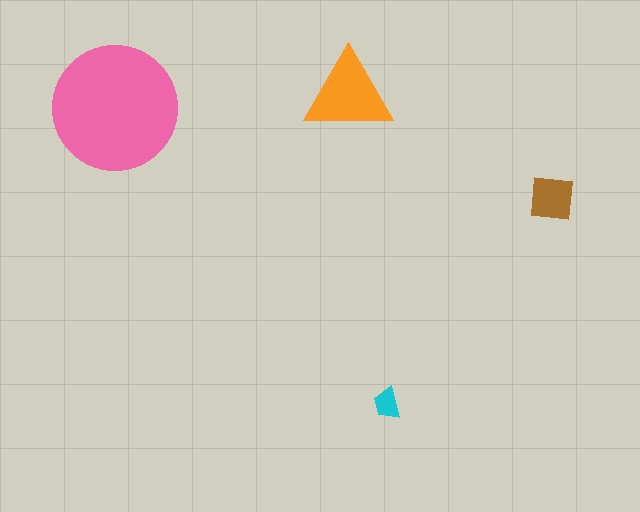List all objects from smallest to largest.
The cyan trapezoid, the brown square, the orange triangle, the pink circle.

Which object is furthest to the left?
The pink circle is leftmost.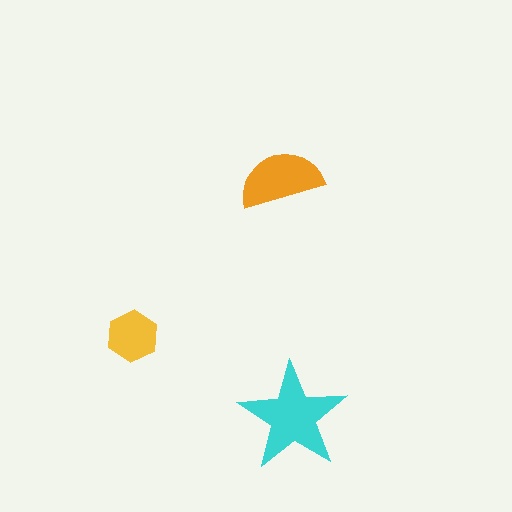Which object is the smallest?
The yellow hexagon.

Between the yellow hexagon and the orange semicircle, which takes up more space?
The orange semicircle.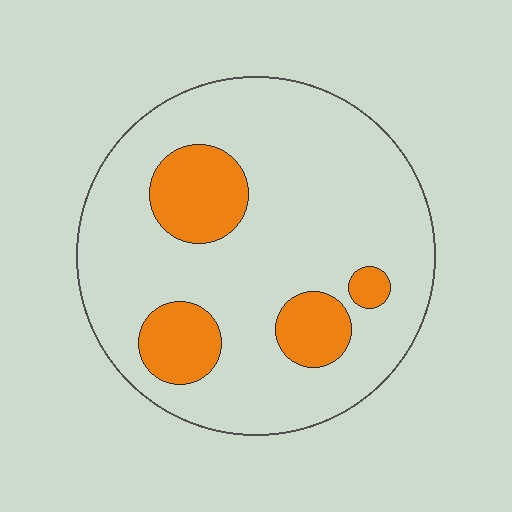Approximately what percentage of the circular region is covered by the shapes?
Approximately 20%.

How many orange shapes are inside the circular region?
4.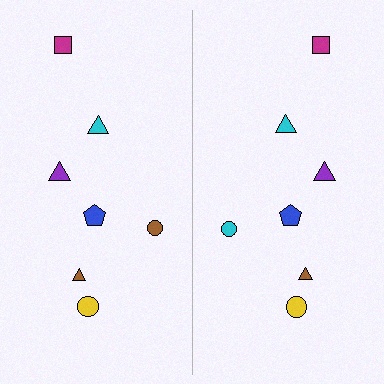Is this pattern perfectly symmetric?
No, the pattern is not perfectly symmetric. The cyan circle on the right side breaks the symmetry — its mirror counterpart is brown.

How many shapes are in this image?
There are 14 shapes in this image.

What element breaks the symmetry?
The cyan circle on the right side breaks the symmetry — its mirror counterpart is brown.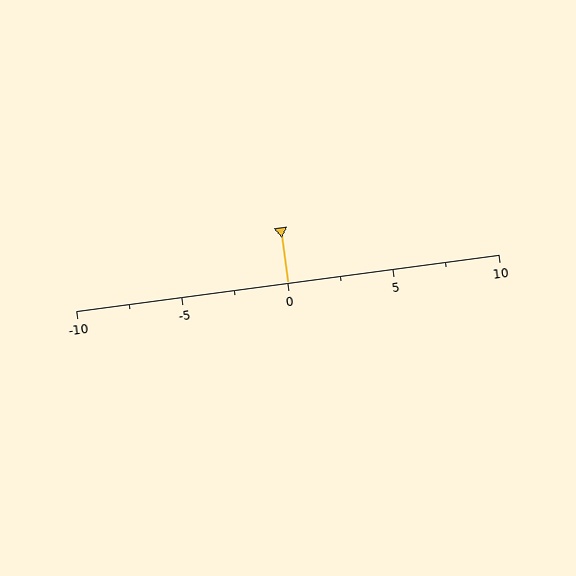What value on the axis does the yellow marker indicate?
The marker indicates approximately 0.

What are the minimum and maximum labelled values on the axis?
The axis runs from -10 to 10.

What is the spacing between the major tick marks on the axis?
The major ticks are spaced 5 apart.